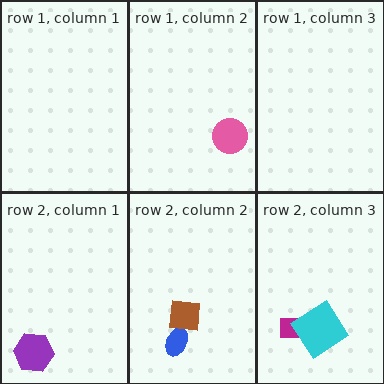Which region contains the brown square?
The row 2, column 2 region.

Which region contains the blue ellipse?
The row 2, column 2 region.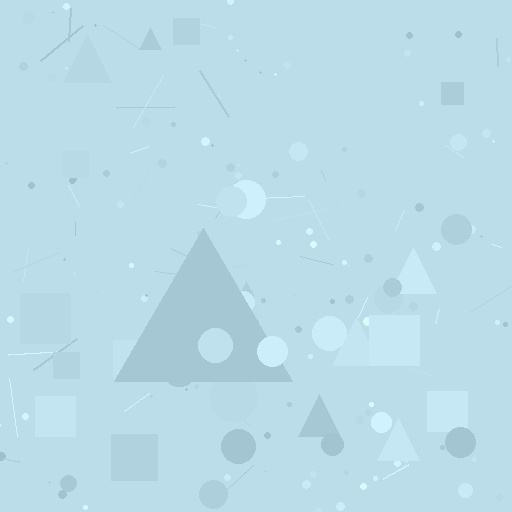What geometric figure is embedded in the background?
A triangle is embedded in the background.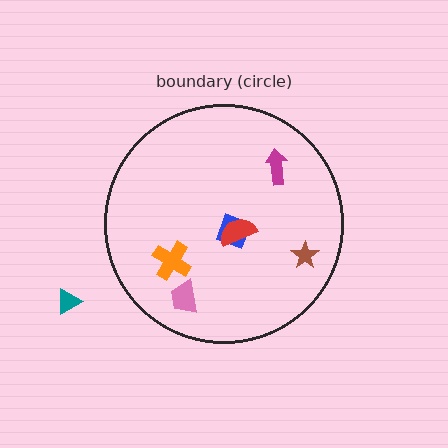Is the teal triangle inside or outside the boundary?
Outside.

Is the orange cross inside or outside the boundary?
Inside.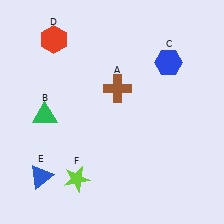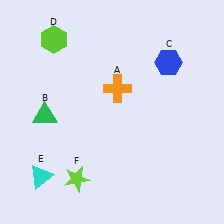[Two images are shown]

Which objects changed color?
A changed from brown to orange. D changed from red to lime. E changed from blue to cyan.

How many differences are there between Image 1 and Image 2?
There are 3 differences between the two images.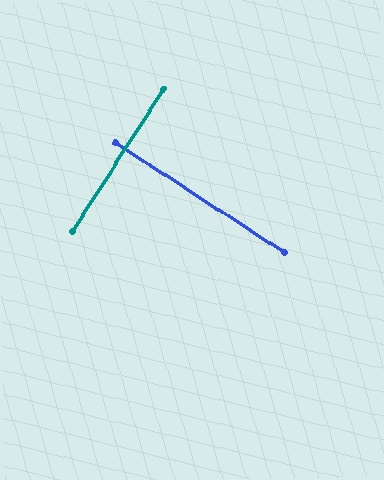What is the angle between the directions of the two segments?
Approximately 90 degrees.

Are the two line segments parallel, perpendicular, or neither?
Perpendicular — they meet at approximately 90°.